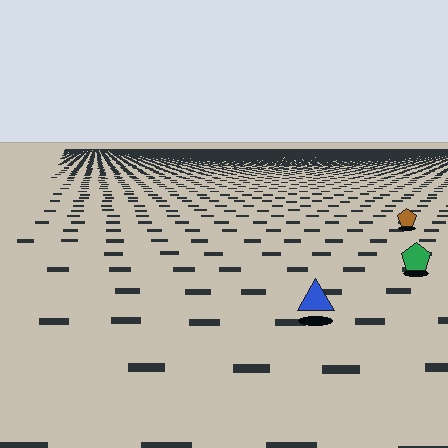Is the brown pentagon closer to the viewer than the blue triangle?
No. The blue triangle is closer — you can tell from the texture gradient: the ground texture is coarser near it.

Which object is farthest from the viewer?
The brown pentagon is farthest from the viewer. It appears smaller and the ground texture around it is denser.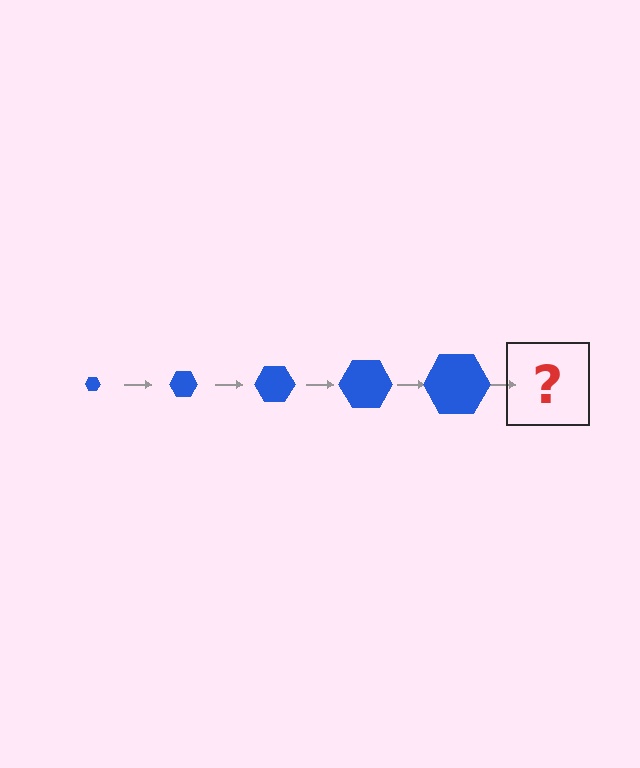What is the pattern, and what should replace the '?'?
The pattern is that the hexagon gets progressively larger each step. The '?' should be a blue hexagon, larger than the previous one.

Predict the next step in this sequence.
The next step is a blue hexagon, larger than the previous one.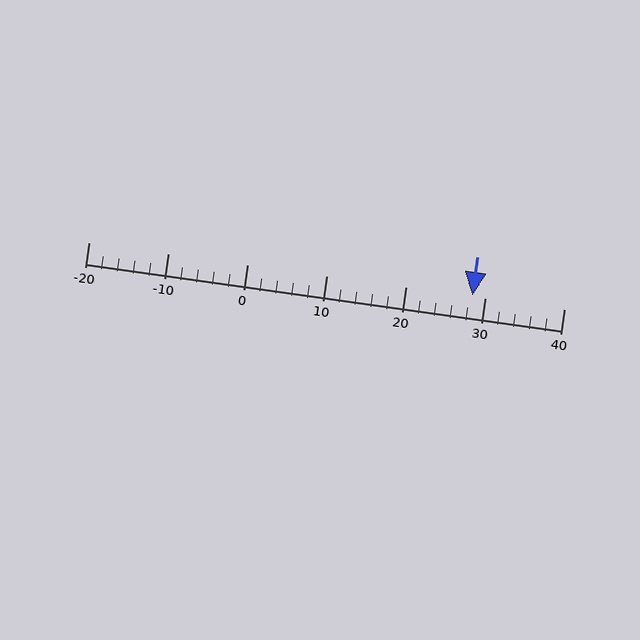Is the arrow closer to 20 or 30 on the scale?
The arrow is closer to 30.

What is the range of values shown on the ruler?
The ruler shows values from -20 to 40.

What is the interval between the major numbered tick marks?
The major tick marks are spaced 10 units apart.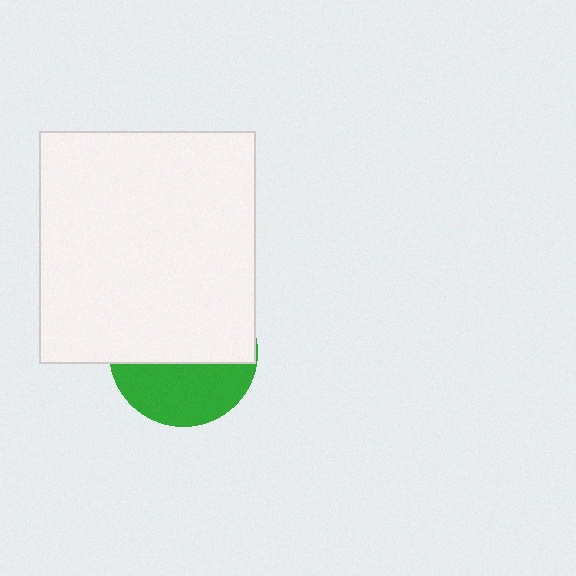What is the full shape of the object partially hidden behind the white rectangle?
The partially hidden object is a green circle.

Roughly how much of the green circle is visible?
A small part of it is visible (roughly 41%).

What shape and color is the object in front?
The object in front is a white rectangle.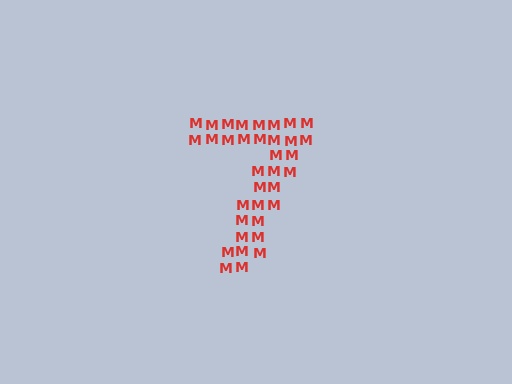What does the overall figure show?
The overall figure shows the digit 7.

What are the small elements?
The small elements are letter M's.